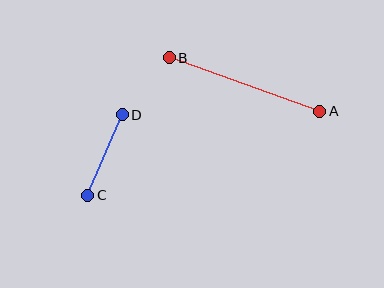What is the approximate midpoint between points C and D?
The midpoint is at approximately (105, 155) pixels.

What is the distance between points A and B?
The distance is approximately 160 pixels.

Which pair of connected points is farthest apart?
Points A and B are farthest apart.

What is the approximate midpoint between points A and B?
The midpoint is at approximately (245, 84) pixels.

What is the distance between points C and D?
The distance is approximately 88 pixels.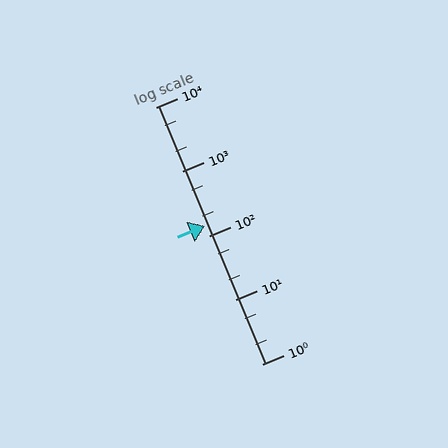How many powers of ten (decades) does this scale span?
The scale spans 4 decades, from 1 to 10000.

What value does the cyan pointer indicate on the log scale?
The pointer indicates approximately 140.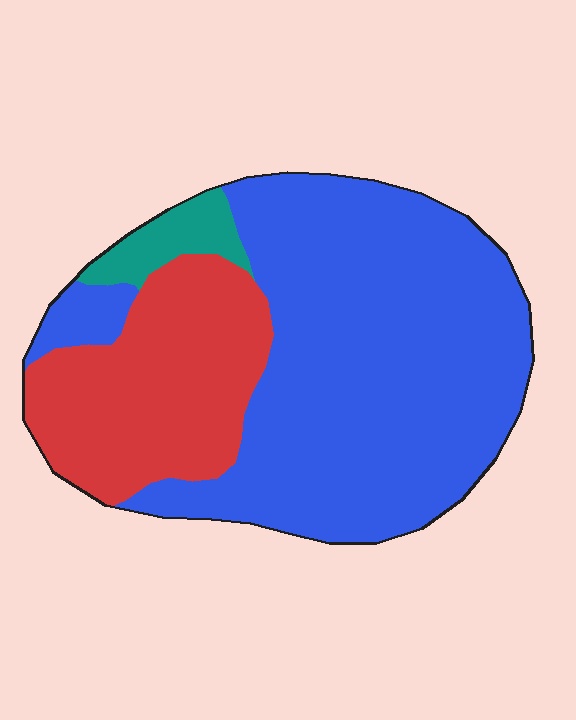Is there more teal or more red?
Red.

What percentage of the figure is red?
Red takes up about one quarter (1/4) of the figure.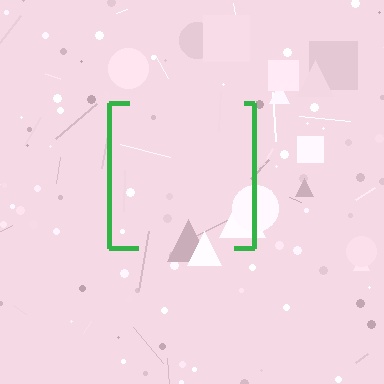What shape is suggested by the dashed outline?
The dashed outline suggests a square.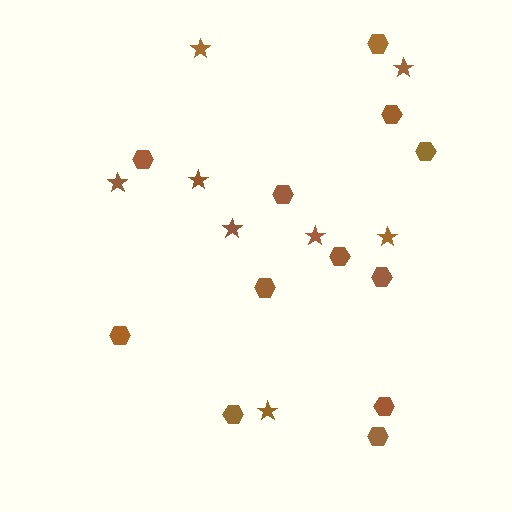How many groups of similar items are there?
There are 2 groups: one group of hexagons (12) and one group of stars (8).